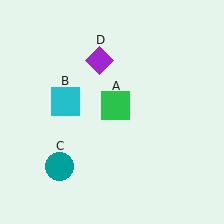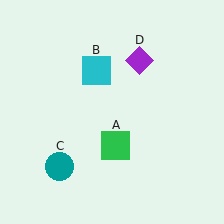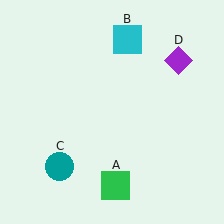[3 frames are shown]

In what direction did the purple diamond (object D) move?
The purple diamond (object D) moved right.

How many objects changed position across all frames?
3 objects changed position: green square (object A), cyan square (object B), purple diamond (object D).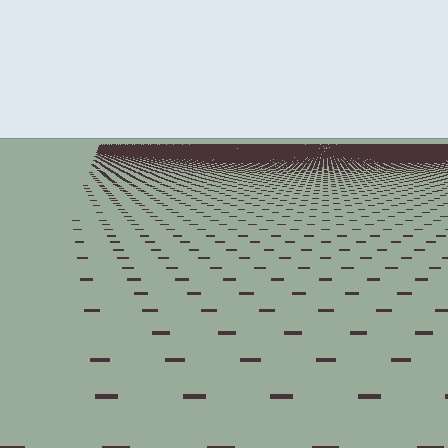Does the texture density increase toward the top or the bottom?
Density increases toward the top.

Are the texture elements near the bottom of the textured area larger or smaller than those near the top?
Larger. Near the bottom, elements are closer to the viewer and appear at a bigger on-screen size.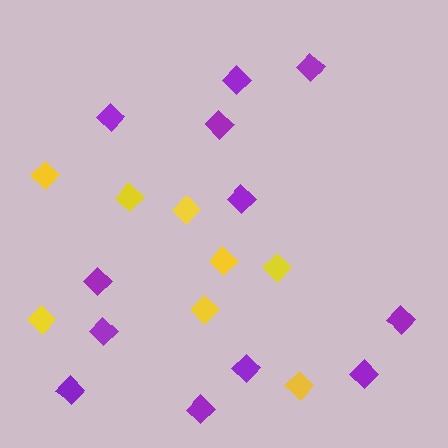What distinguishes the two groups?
There are 2 groups: one group of purple diamonds (12) and one group of yellow diamonds (8).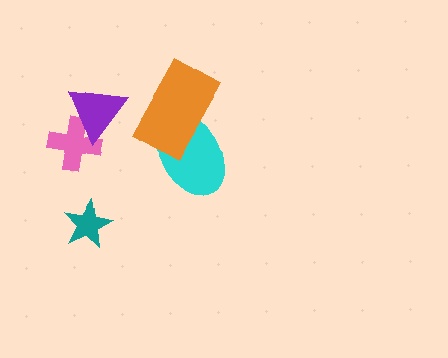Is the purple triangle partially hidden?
No, no other shape covers it.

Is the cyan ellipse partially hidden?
Yes, it is partially covered by another shape.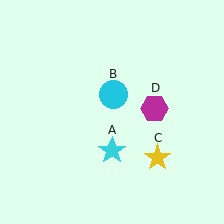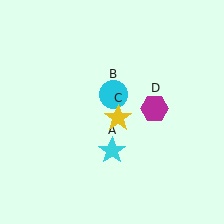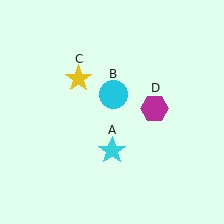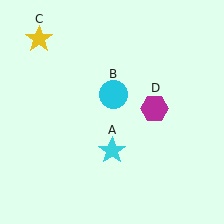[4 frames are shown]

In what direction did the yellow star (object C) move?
The yellow star (object C) moved up and to the left.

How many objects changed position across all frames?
1 object changed position: yellow star (object C).